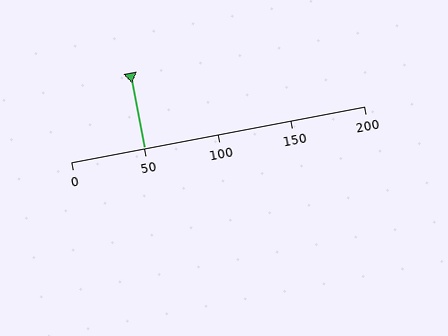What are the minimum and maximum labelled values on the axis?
The axis runs from 0 to 200.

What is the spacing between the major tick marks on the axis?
The major ticks are spaced 50 apart.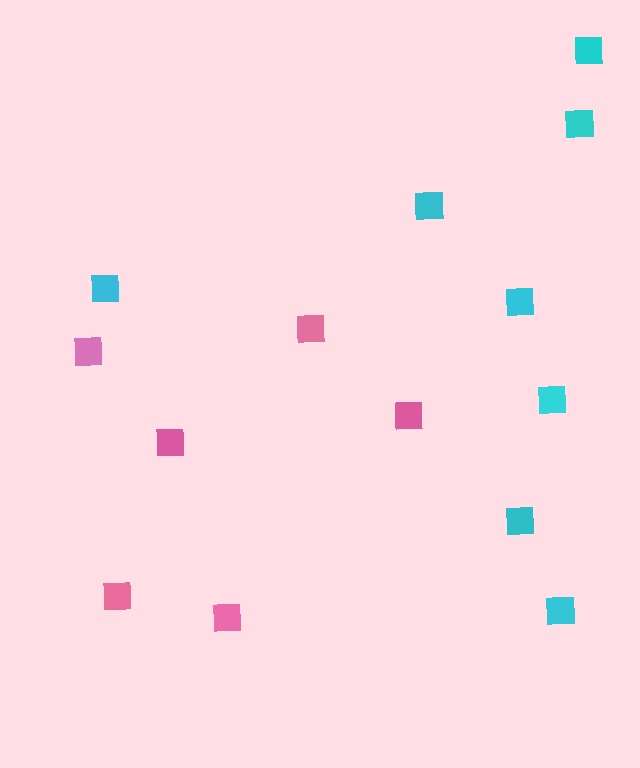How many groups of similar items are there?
There are 2 groups: one group of cyan squares (8) and one group of pink squares (6).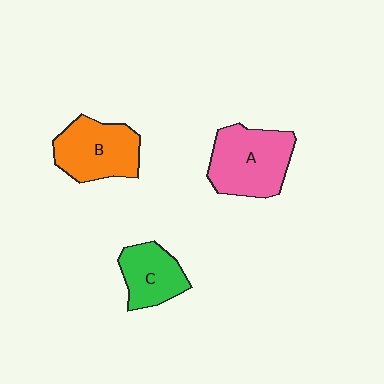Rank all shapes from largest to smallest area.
From largest to smallest: A (pink), B (orange), C (green).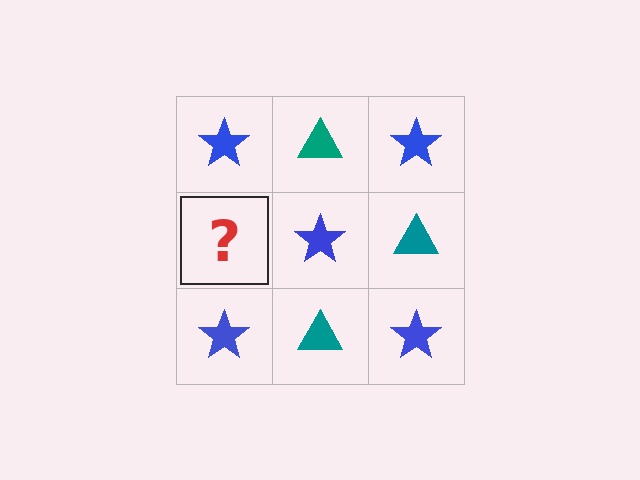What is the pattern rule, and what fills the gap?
The rule is that it alternates blue star and teal triangle in a checkerboard pattern. The gap should be filled with a teal triangle.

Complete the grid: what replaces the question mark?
The question mark should be replaced with a teal triangle.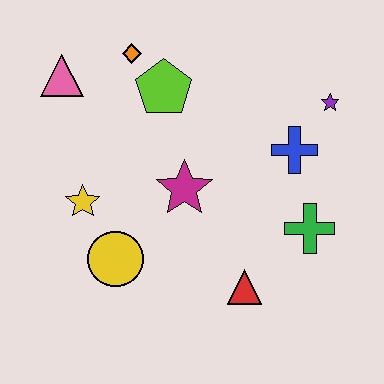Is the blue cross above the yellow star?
Yes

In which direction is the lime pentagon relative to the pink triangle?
The lime pentagon is to the right of the pink triangle.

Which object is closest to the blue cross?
The purple star is closest to the blue cross.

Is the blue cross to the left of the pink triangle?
No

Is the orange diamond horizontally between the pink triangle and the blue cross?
Yes